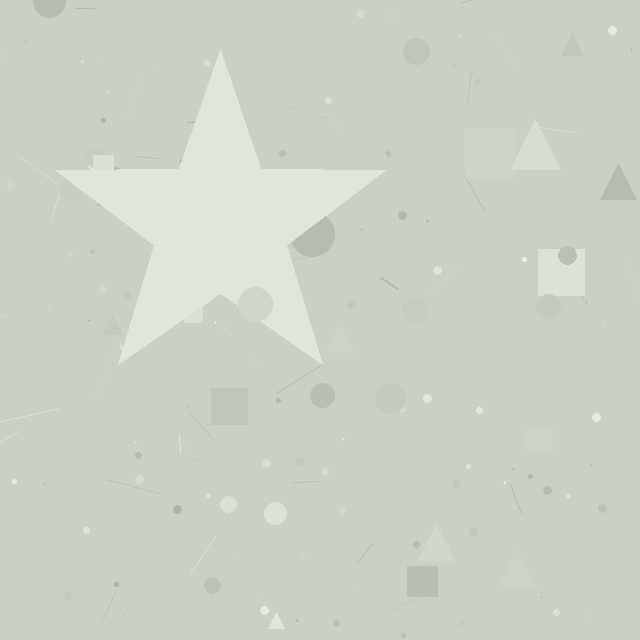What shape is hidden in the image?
A star is hidden in the image.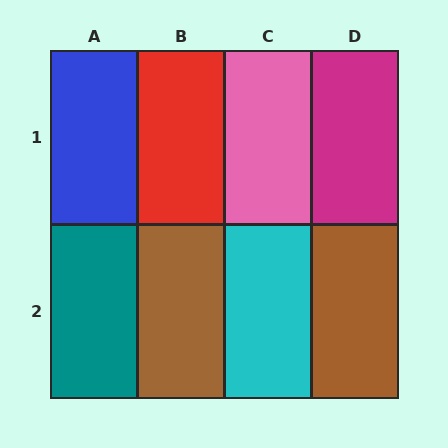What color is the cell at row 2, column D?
Brown.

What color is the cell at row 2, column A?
Teal.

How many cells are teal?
1 cell is teal.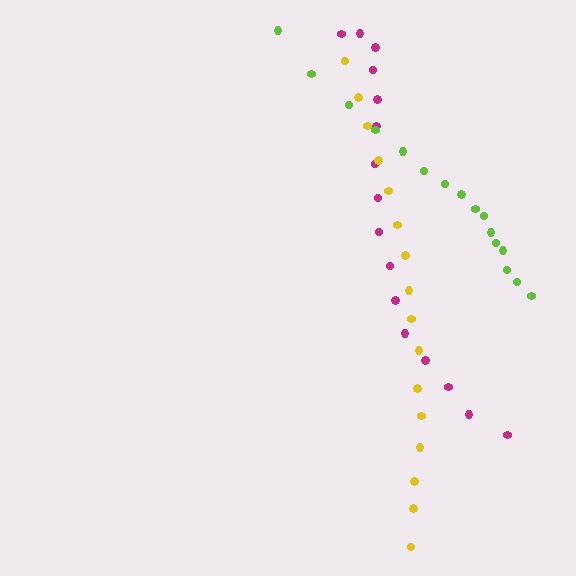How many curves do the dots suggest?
There are 3 distinct paths.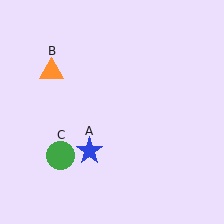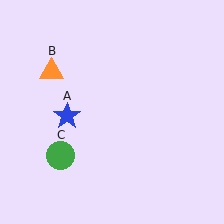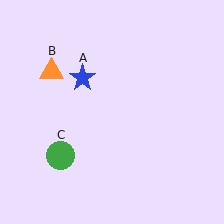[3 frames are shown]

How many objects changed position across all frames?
1 object changed position: blue star (object A).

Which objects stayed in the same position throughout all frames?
Orange triangle (object B) and green circle (object C) remained stationary.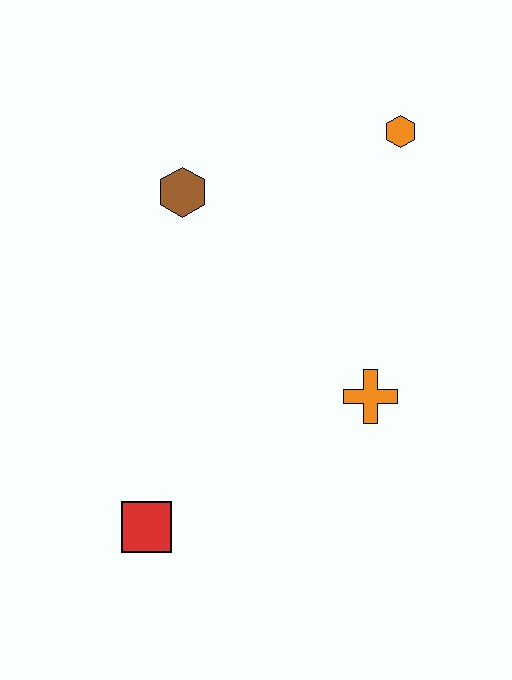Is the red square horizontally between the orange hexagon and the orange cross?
No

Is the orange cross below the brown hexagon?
Yes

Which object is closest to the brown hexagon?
The orange hexagon is closest to the brown hexagon.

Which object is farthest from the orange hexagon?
The red square is farthest from the orange hexagon.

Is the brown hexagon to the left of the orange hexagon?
Yes